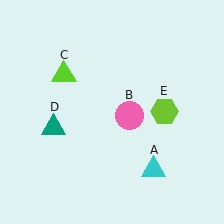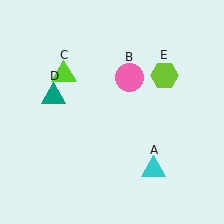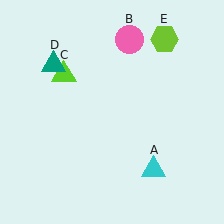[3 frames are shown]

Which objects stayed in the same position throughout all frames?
Cyan triangle (object A) and lime triangle (object C) remained stationary.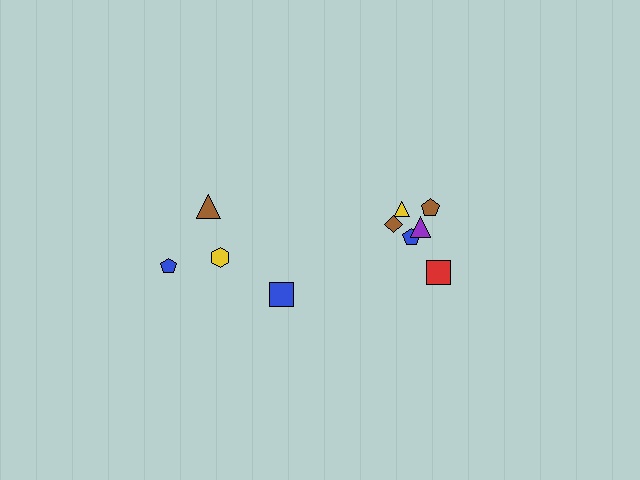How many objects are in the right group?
There are 6 objects.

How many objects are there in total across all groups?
There are 10 objects.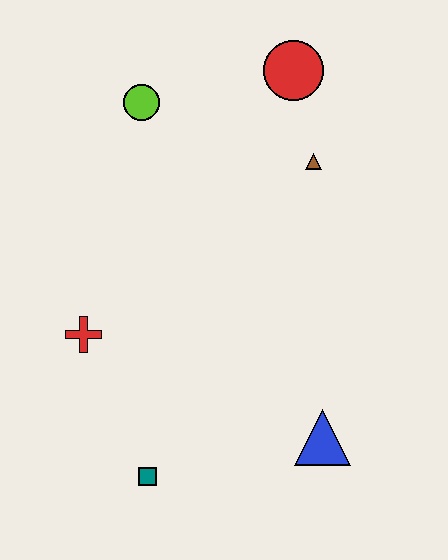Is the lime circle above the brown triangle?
Yes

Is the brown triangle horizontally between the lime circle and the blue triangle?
Yes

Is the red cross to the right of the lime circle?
No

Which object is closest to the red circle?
The brown triangle is closest to the red circle.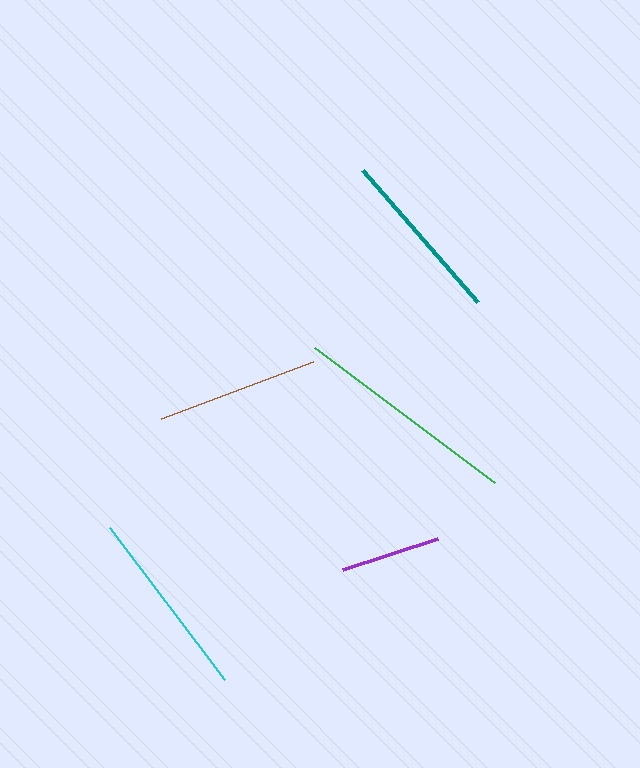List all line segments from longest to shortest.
From longest to shortest: green, cyan, teal, brown, purple.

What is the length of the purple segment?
The purple segment is approximately 100 pixels long.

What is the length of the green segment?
The green segment is approximately 225 pixels long.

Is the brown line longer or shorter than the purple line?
The brown line is longer than the purple line.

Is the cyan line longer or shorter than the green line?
The green line is longer than the cyan line.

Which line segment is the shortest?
The purple line is the shortest at approximately 100 pixels.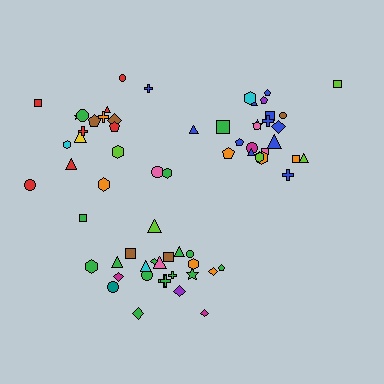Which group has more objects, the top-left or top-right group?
The top-right group.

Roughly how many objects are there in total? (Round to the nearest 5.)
Roughly 70 objects in total.